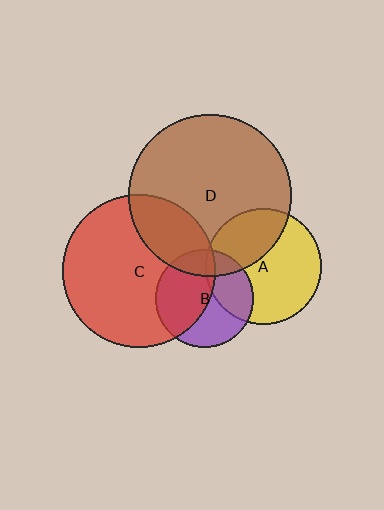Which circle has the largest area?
Circle D (brown).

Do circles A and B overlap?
Yes.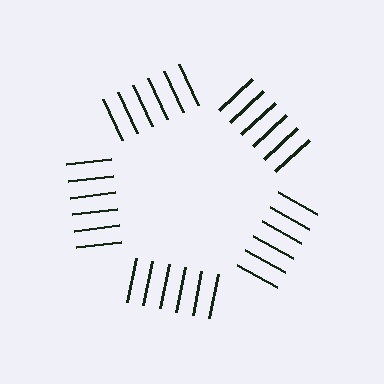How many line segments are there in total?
30 — 6 along each of the 5 edges.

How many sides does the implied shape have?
5 sides — the line-ends trace a pentagon.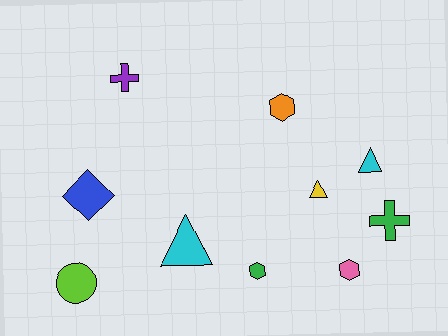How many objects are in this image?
There are 10 objects.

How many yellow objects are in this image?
There is 1 yellow object.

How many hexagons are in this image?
There are 3 hexagons.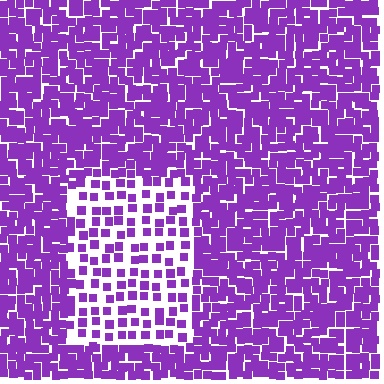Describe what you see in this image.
The image contains small purple elements arranged at two different densities. A rectangle-shaped region is visible where the elements are less densely packed than the surrounding area.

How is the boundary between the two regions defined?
The boundary is defined by a change in element density (approximately 2.3x ratio). All elements are the same color, size, and shape.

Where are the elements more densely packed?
The elements are more densely packed outside the rectangle boundary.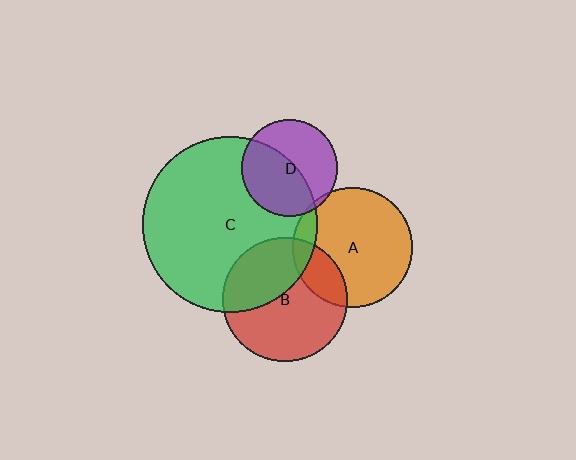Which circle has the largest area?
Circle C (green).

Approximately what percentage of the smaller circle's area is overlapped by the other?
Approximately 50%.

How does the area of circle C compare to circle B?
Approximately 2.0 times.